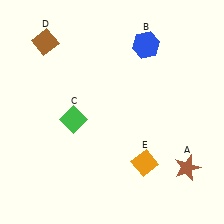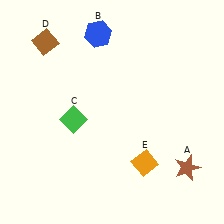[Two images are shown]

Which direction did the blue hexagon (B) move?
The blue hexagon (B) moved left.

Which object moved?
The blue hexagon (B) moved left.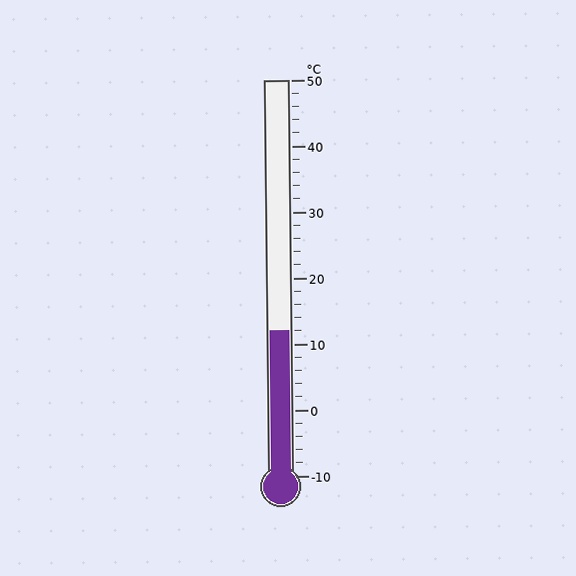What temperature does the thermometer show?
The thermometer shows approximately 12°C.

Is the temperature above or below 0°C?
The temperature is above 0°C.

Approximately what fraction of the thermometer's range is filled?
The thermometer is filled to approximately 35% of its range.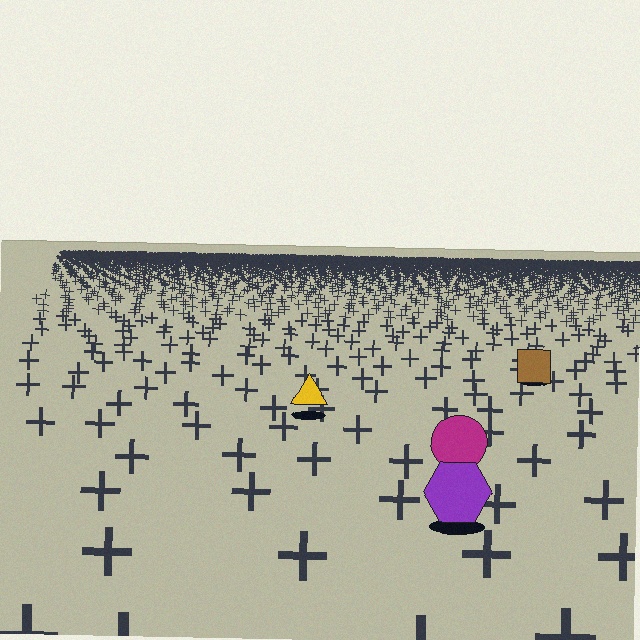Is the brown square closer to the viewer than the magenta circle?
No. The magenta circle is closer — you can tell from the texture gradient: the ground texture is coarser near it.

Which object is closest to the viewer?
The purple hexagon is closest. The texture marks near it are larger and more spread out.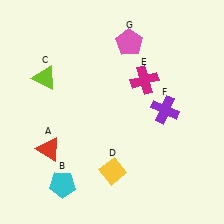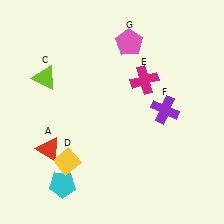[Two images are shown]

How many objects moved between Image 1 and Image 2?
1 object moved between the two images.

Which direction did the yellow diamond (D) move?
The yellow diamond (D) moved left.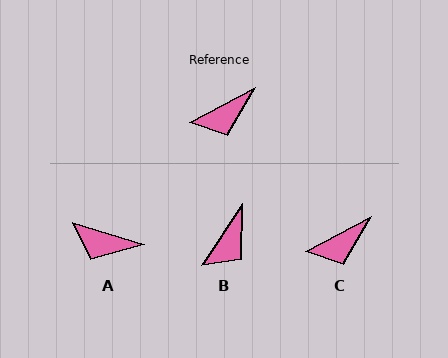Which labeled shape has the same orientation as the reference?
C.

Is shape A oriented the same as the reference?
No, it is off by about 44 degrees.